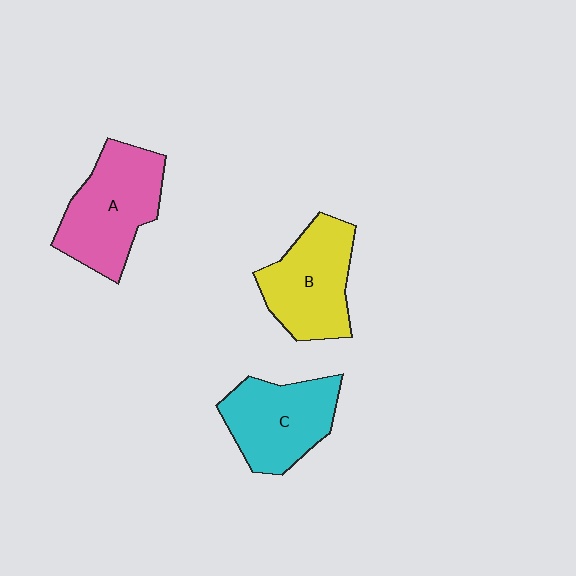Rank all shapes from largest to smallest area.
From largest to smallest: A (pink), B (yellow), C (cyan).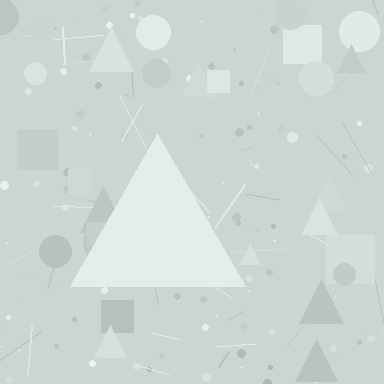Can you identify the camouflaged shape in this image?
The camouflaged shape is a triangle.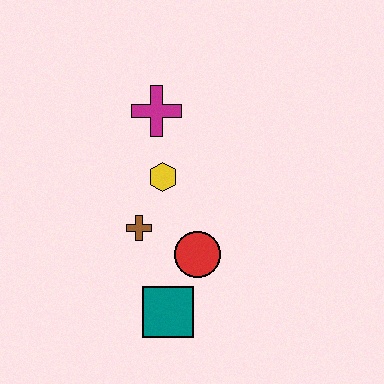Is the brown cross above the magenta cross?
No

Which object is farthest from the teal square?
The magenta cross is farthest from the teal square.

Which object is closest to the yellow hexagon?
The brown cross is closest to the yellow hexagon.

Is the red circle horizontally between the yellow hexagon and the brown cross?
No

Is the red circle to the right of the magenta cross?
Yes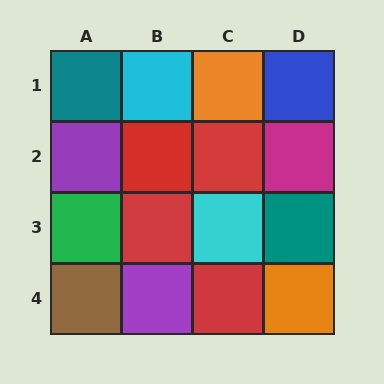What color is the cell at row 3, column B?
Red.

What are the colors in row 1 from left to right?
Teal, cyan, orange, blue.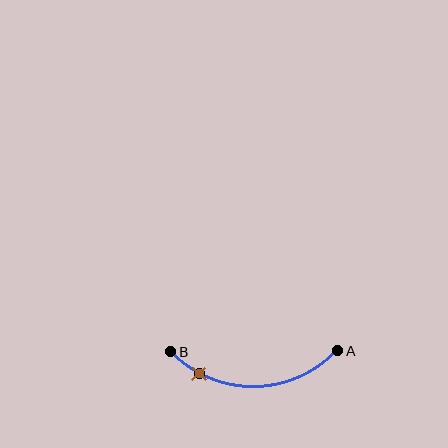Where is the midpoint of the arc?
The arc midpoint is the point on the curve farthest from the straight line joining A and B. It sits below that line.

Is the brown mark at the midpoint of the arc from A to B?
No. The brown mark lies on the arc but is closer to endpoint B. The arc midpoint would be at the point on the curve equidistant along the arc from both A and B.